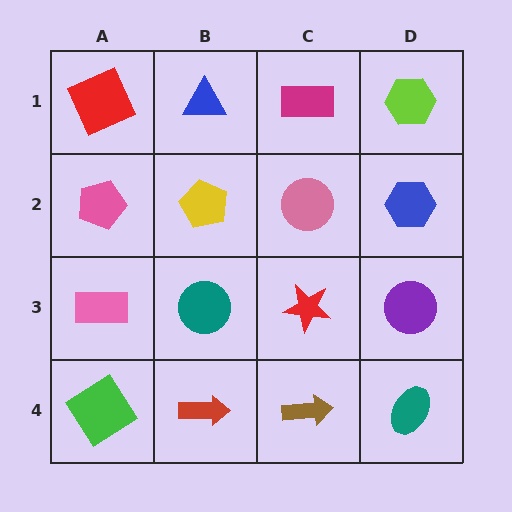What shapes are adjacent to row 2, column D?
A lime hexagon (row 1, column D), a purple circle (row 3, column D), a pink circle (row 2, column C).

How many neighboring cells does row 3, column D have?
3.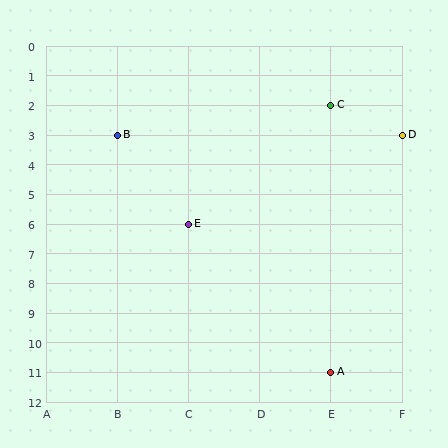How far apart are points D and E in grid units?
Points D and E are 3 columns and 3 rows apart (about 4.2 grid units diagonally).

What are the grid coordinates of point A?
Point A is at grid coordinates (E, 11).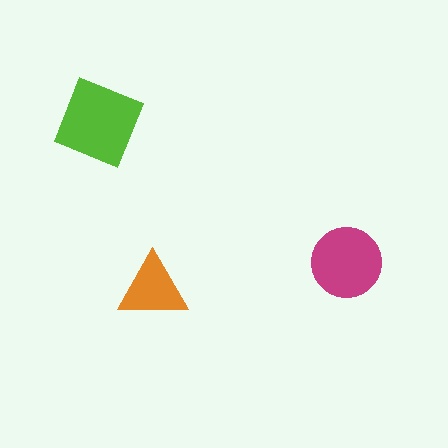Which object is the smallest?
The orange triangle.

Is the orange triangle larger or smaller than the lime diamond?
Smaller.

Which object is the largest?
The lime diamond.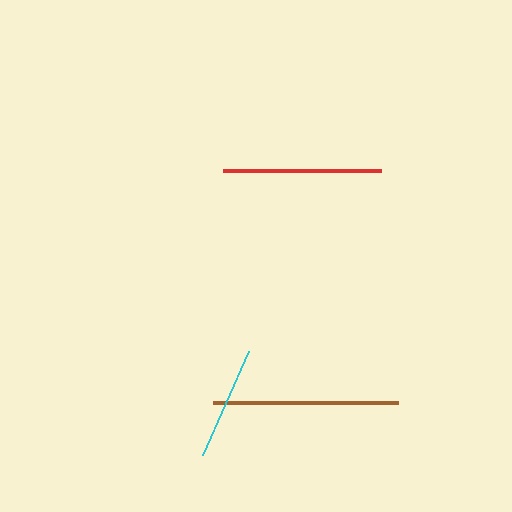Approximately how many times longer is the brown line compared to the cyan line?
The brown line is approximately 1.6 times the length of the cyan line.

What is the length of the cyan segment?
The cyan segment is approximately 113 pixels long.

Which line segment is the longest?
The brown line is the longest at approximately 186 pixels.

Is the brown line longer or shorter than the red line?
The brown line is longer than the red line.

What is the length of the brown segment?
The brown segment is approximately 186 pixels long.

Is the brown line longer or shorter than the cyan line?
The brown line is longer than the cyan line.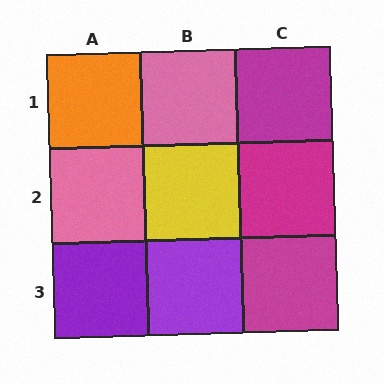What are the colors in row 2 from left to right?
Pink, yellow, magenta.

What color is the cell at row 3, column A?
Purple.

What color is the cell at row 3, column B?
Purple.